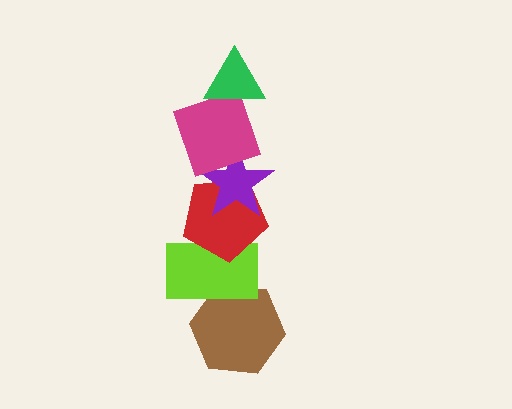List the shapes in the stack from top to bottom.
From top to bottom: the green triangle, the magenta square, the purple star, the red pentagon, the lime rectangle, the brown hexagon.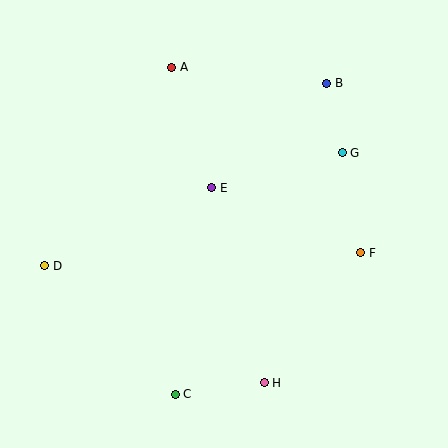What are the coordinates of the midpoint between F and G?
The midpoint between F and G is at (352, 203).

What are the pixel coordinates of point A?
Point A is at (172, 67).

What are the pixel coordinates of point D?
Point D is at (45, 266).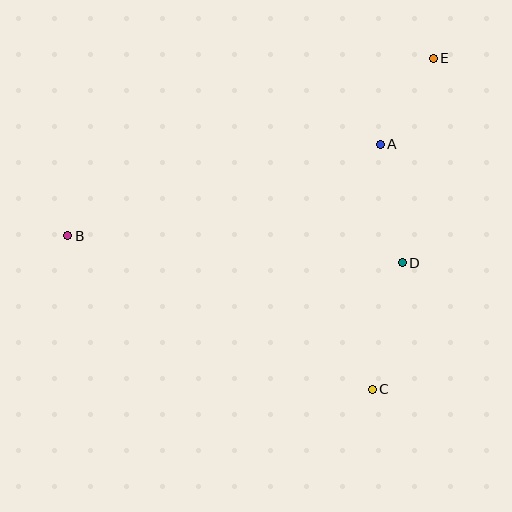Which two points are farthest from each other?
Points B and E are farthest from each other.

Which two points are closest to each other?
Points A and E are closest to each other.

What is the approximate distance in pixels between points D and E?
The distance between D and E is approximately 207 pixels.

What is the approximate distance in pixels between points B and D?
The distance between B and D is approximately 336 pixels.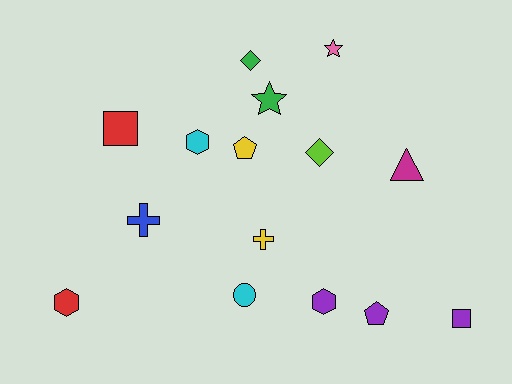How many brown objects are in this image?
There are no brown objects.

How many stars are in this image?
There are 2 stars.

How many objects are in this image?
There are 15 objects.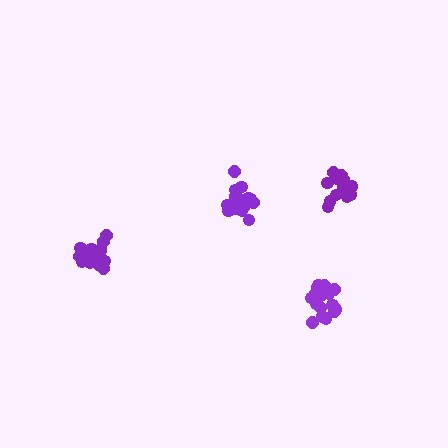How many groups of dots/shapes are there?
There are 4 groups.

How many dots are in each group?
Group 1: 19 dots, Group 2: 16 dots, Group 3: 18 dots, Group 4: 19 dots (72 total).